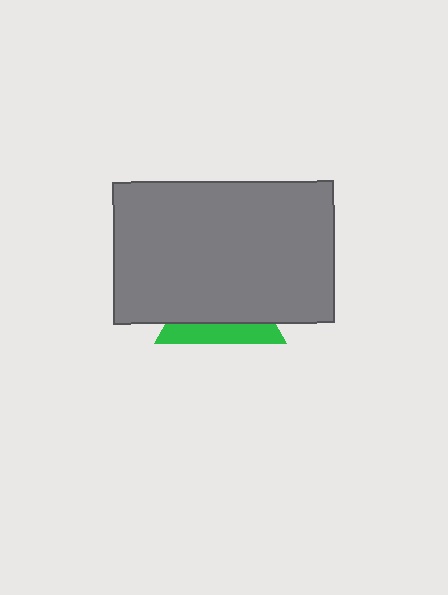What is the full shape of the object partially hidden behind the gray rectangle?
The partially hidden object is a green triangle.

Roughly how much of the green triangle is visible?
A small part of it is visible (roughly 31%).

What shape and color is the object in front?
The object in front is a gray rectangle.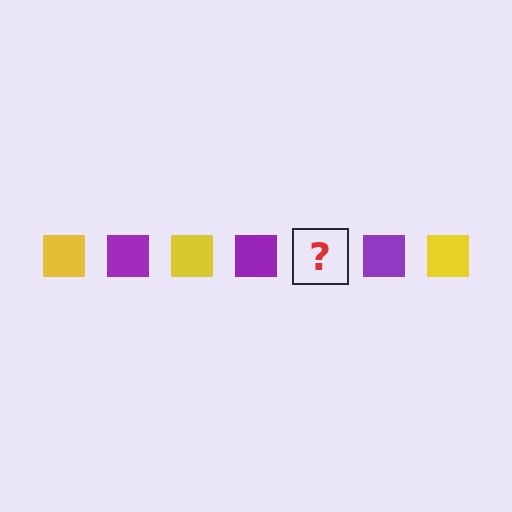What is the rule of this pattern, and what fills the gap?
The rule is that the pattern cycles through yellow, purple squares. The gap should be filled with a yellow square.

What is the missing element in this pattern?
The missing element is a yellow square.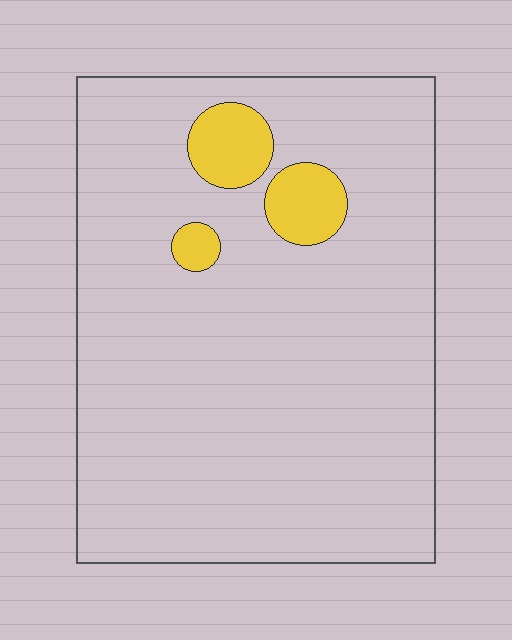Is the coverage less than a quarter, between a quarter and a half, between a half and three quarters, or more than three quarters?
Less than a quarter.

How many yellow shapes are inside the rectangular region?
3.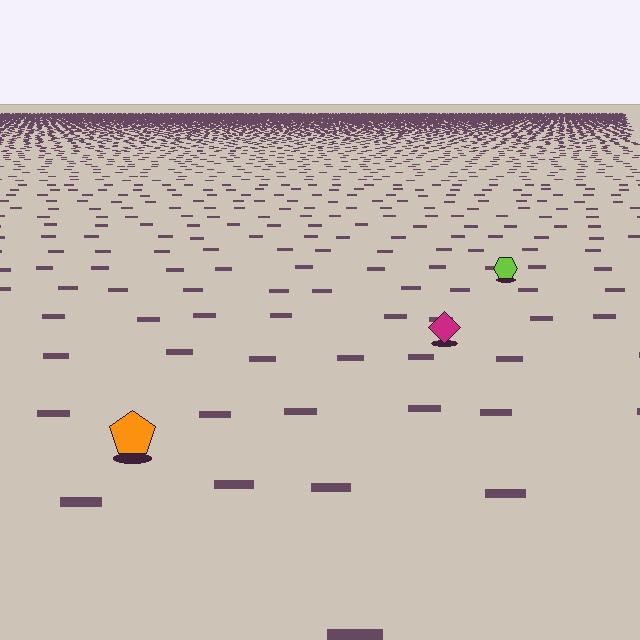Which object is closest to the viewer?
The orange pentagon is closest. The texture marks near it are larger and more spread out.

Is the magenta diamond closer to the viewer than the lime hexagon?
Yes. The magenta diamond is closer — you can tell from the texture gradient: the ground texture is coarser near it.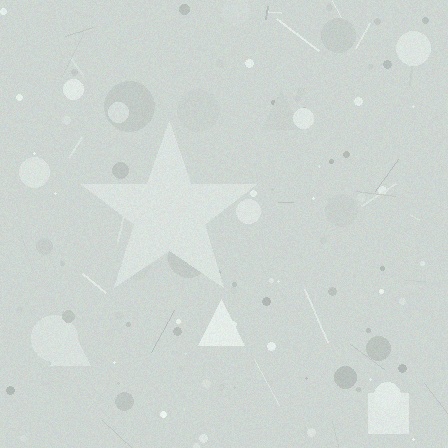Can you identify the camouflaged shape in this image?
The camouflaged shape is a star.